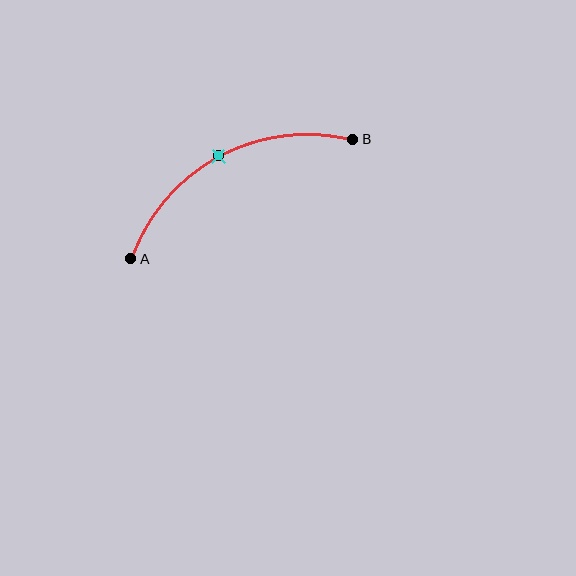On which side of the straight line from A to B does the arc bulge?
The arc bulges above the straight line connecting A and B.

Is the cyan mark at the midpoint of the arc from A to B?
Yes. The cyan mark lies on the arc at equal arc-length from both A and B — it is the arc midpoint.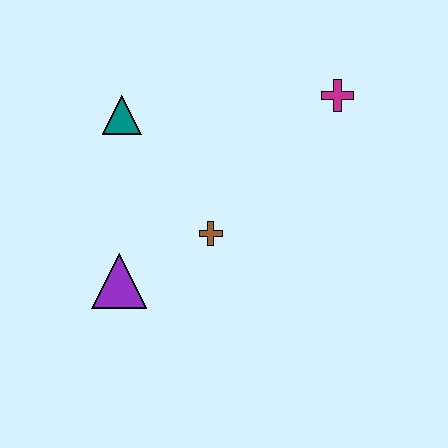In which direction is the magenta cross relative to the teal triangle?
The magenta cross is to the right of the teal triangle.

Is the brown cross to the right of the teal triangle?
Yes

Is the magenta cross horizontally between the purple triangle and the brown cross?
No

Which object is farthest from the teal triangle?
The magenta cross is farthest from the teal triangle.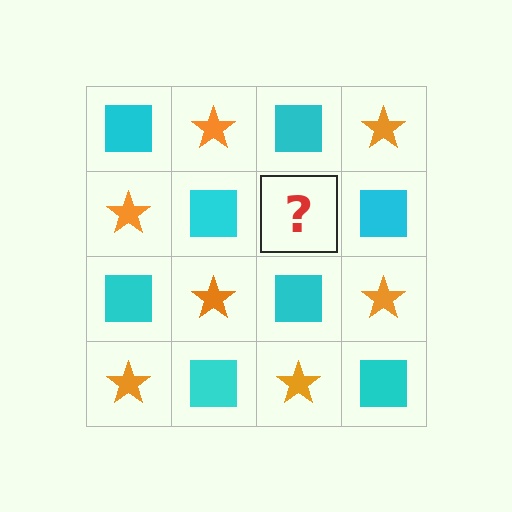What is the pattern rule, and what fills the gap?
The rule is that it alternates cyan square and orange star in a checkerboard pattern. The gap should be filled with an orange star.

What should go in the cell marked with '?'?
The missing cell should contain an orange star.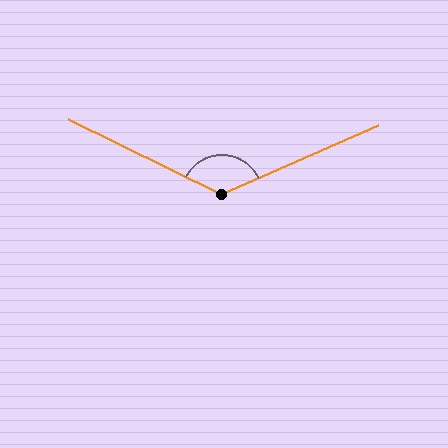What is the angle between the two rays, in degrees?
Approximately 130 degrees.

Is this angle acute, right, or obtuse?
It is obtuse.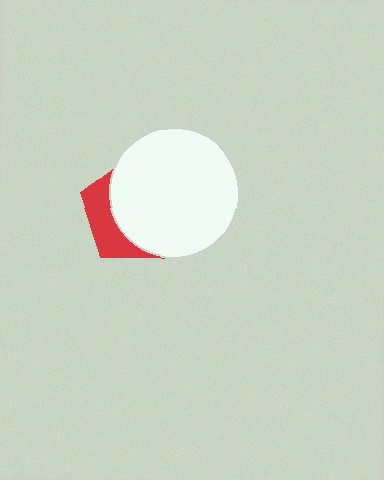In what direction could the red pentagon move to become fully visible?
The red pentagon could move left. That would shift it out from behind the white circle entirely.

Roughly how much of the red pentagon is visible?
A small part of it is visible (roughly 31%).